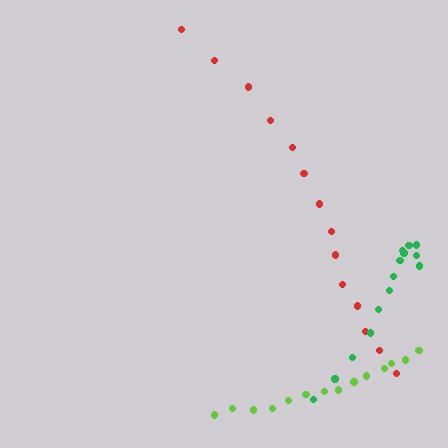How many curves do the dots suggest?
There are 3 distinct paths.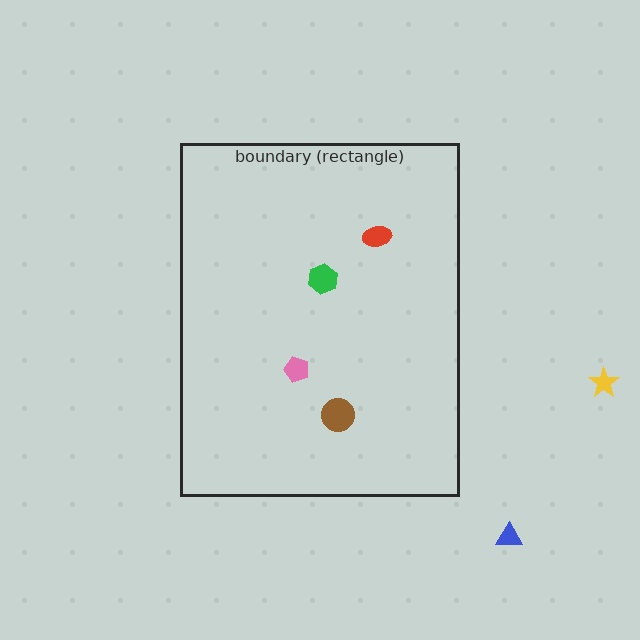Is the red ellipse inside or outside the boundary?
Inside.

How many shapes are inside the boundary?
4 inside, 2 outside.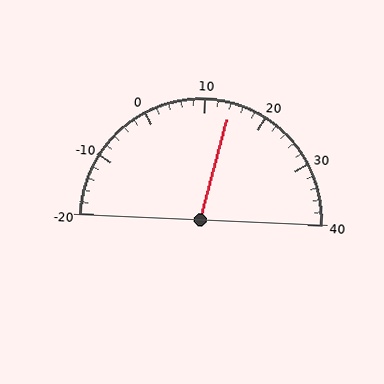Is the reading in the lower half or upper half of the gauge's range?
The reading is in the upper half of the range (-20 to 40).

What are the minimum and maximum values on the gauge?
The gauge ranges from -20 to 40.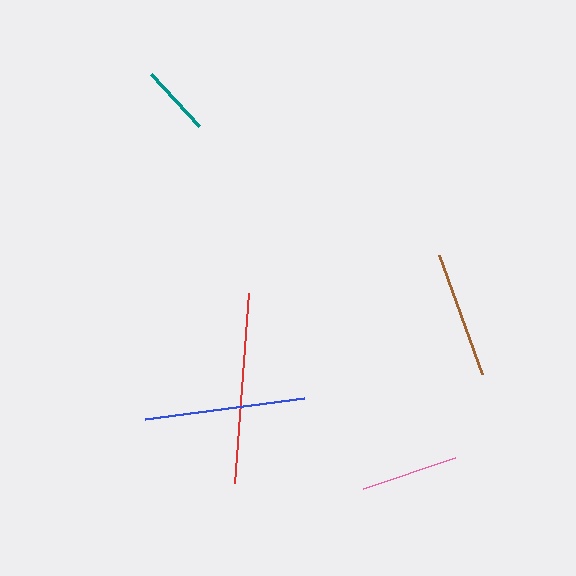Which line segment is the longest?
The red line is the longest at approximately 190 pixels.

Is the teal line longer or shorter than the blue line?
The blue line is longer than the teal line.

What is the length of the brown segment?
The brown segment is approximately 127 pixels long.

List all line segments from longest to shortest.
From longest to shortest: red, blue, brown, pink, teal.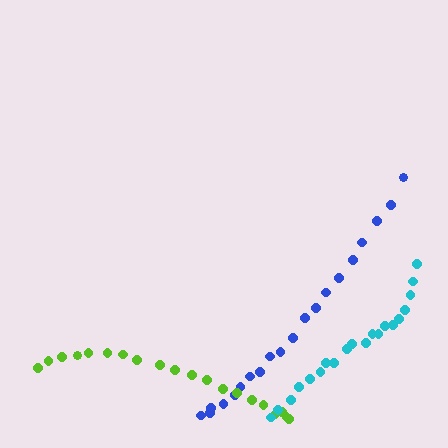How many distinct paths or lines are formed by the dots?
There are 3 distinct paths.